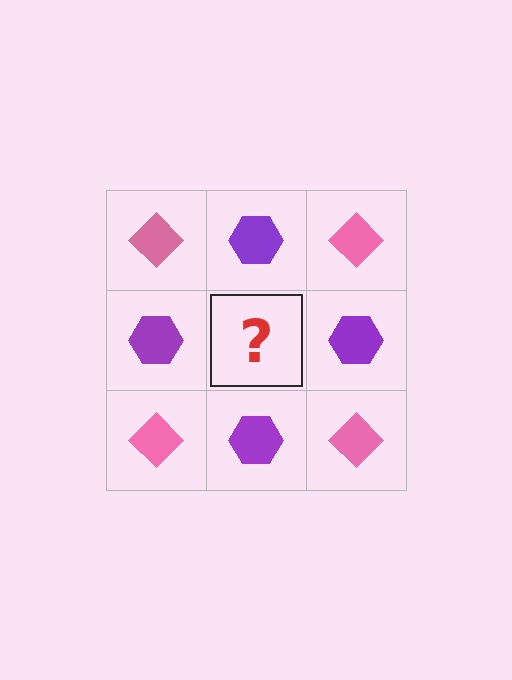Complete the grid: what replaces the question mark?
The question mark should be replaced with a pink diamond.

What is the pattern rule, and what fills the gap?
The rule is that it alternates pink diamond and purple hexagon in a checkerboard pattern. The gap should be filled with a pink diamond.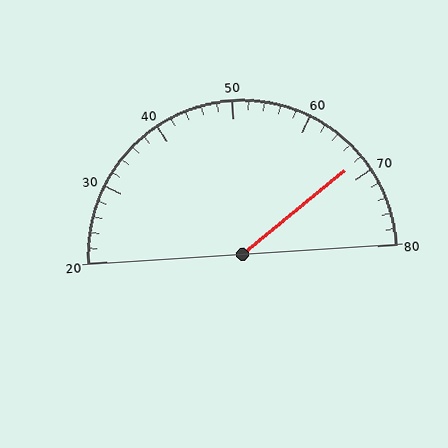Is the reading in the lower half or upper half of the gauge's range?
The reading is in the upper half of the range (20 to 80).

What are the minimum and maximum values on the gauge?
The gauge ranges from 20 to 80.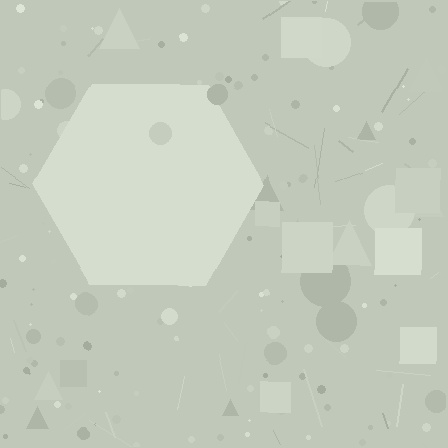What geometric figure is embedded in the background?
A hexagon is embedded in the background.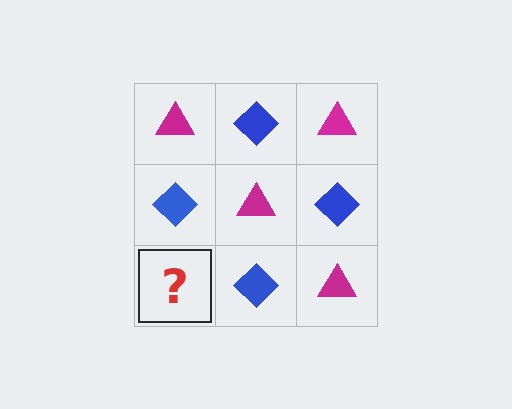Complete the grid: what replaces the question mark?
The question mark should be replaced with a magenta triangle.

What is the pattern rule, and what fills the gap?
The rule is that it alternates magenta triangle and blue diamond in a checkerboard pattern. The gap should be filled with a magenta triangle.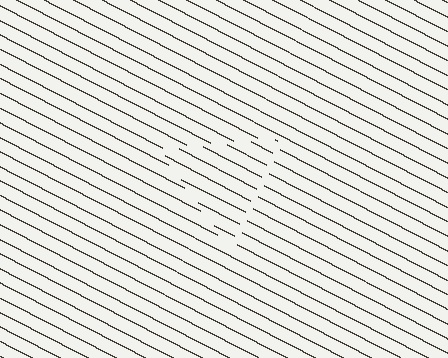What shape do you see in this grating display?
An illusory triangle. The interior of the shape contains the same grating, shifted by half a period — the contour is defined by the phase discontinuity where line-ends from the inner and outer gratings abut.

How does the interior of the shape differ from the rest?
The interior of the shape contains the same grating, shifted by half a period — the contour is defined by the phase discontinuity where line-ends from the inner and outer gratings abut.